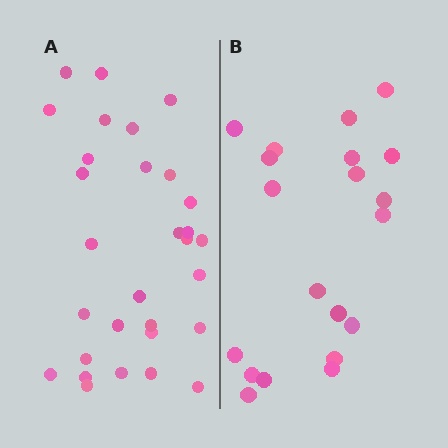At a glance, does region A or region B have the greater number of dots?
Region A (the left region) has more dots.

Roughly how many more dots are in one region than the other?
Region A has roughly 10 or so more dots than region B.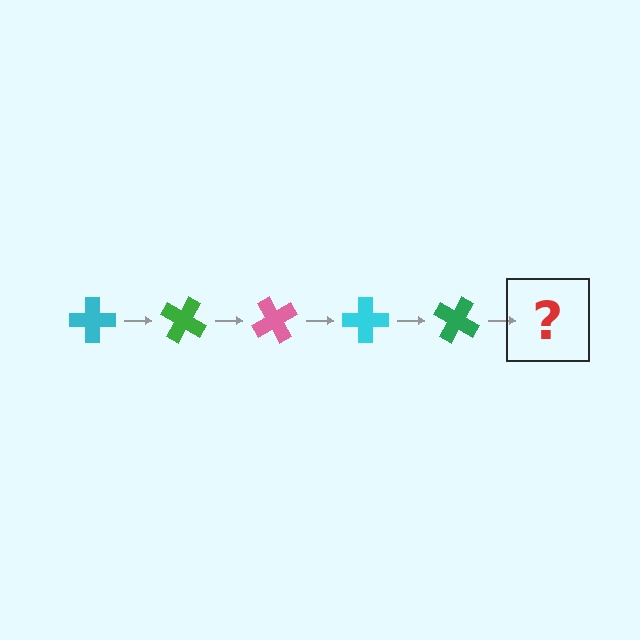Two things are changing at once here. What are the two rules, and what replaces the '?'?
The two rules are that it rotates 30 degrees each step and the color cycles through cyan, green, and pink. The '?' should be a pink cross, rotated 150 degrees from the start.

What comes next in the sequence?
The next element should be a pink cross, rotated 150 degrees from the start.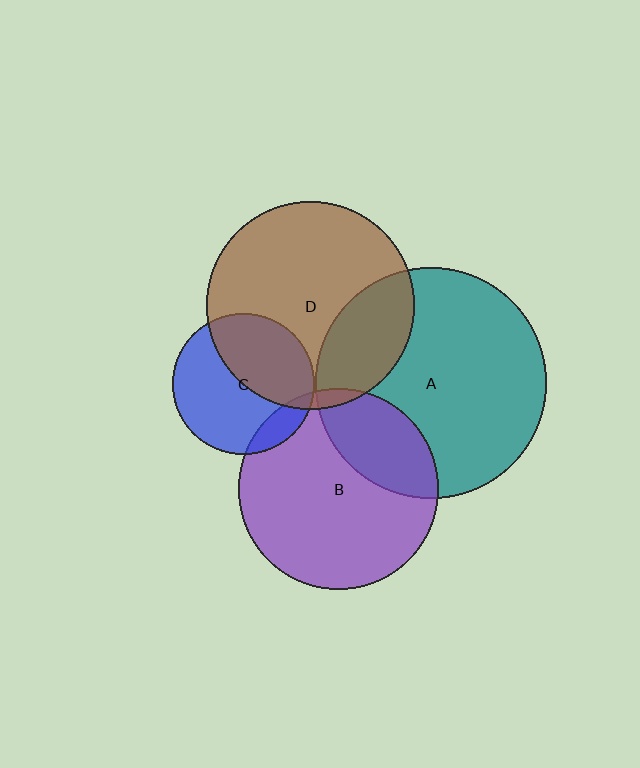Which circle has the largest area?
Circle A (teal).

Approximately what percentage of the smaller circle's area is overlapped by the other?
Approximately 25%.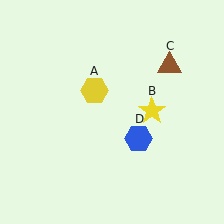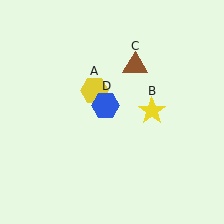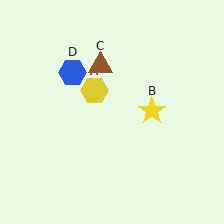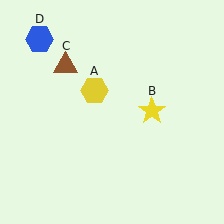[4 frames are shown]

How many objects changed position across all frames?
2 objects changed position: brown triangle (object C), blue hexagon (object D).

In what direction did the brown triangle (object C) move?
The brown triangle (object C) moved left.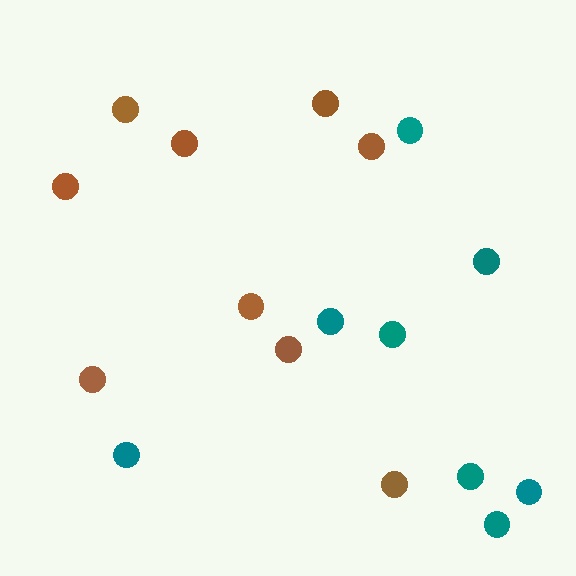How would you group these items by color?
There are 2 groups: one group of brown circles (9) and one group of teal circles (8).